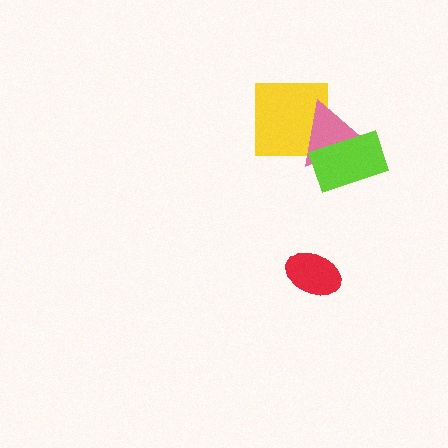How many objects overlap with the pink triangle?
2 objects overlap with the pink triangle.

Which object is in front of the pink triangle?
The lime rectangle is in front of the pink triangle.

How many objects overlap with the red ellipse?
0 objects overlap with the red ellipse.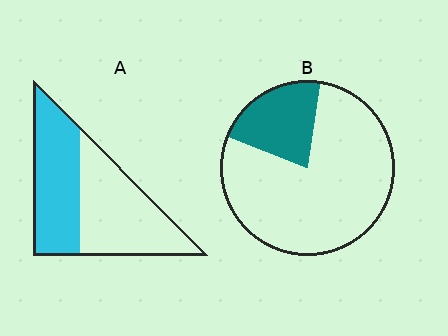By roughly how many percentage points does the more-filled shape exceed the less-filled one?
By roughly 25 percentage points (A over B).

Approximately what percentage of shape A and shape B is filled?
A is approximately 45% and B is approximately 20%.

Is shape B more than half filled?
No.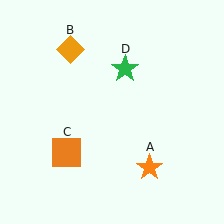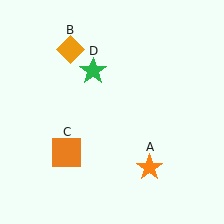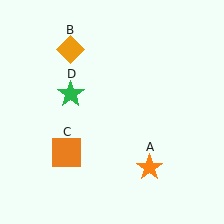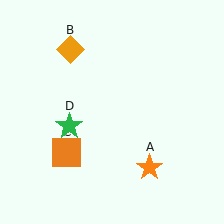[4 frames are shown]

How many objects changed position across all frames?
1 object changed position: green star (object D).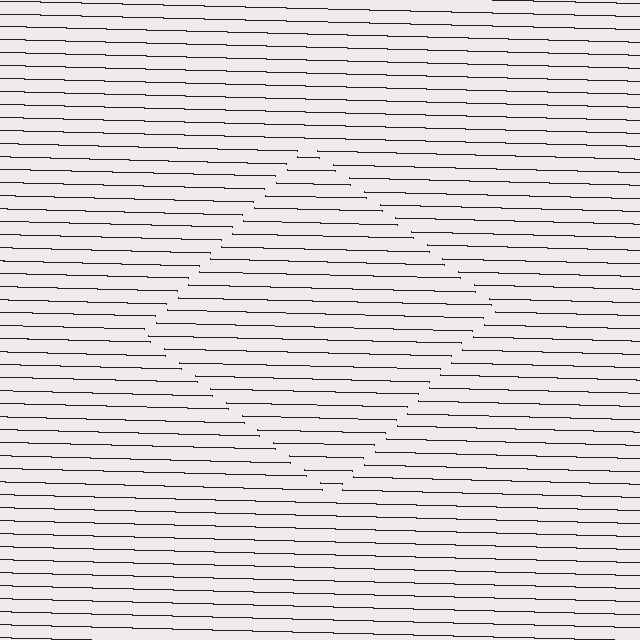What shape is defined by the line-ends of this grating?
An illusory square. The interior of the shape contains the same grating, shifted by half a period — the contour is defined by the phase discontinuity where line-ends from the inner and outer gratings abut.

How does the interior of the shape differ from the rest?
The interior of the shape contains the same grating, shifted by half a period — the contour is defined by the phase discontinuity where line-ends from the inner and outer gratings abut.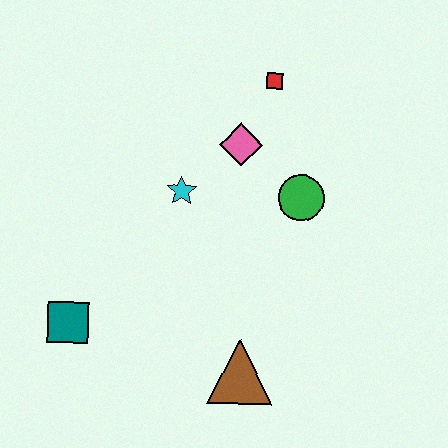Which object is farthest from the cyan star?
The brown triangle is farthest from the cyan star.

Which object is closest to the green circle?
The pink diamond is closest to the green circle.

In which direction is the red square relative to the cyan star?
The red square is above the cyan star.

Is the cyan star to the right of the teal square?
Yes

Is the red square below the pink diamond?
No